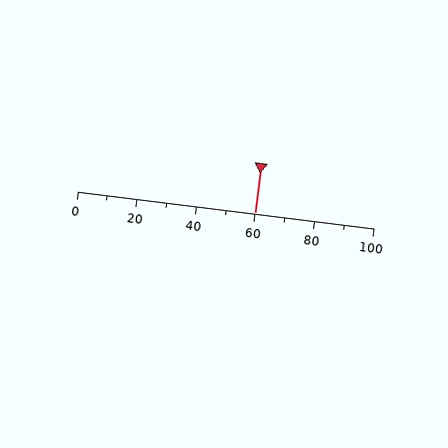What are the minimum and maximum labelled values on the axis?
The axis runs from 0 to 100.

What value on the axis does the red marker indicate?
The marker indicates approximately 60.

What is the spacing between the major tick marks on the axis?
The major ticks are spaced 20 apart.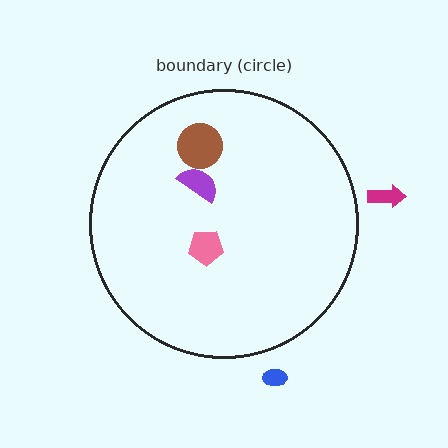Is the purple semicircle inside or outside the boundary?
Inside.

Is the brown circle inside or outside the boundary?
Inside.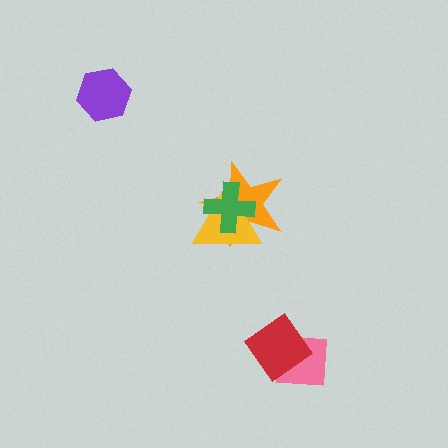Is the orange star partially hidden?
Yes, it is partially covered by another shape.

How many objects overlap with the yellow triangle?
2 objects overlap with the yellow triangle.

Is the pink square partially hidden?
Yes, it is partially covered by another shape.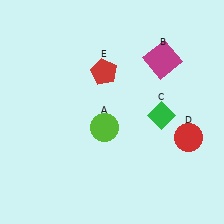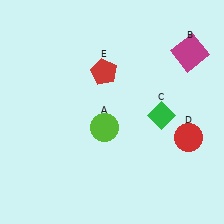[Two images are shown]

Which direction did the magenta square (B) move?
The magenta square (B) moved right.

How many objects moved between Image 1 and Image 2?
1 object moved between the two images.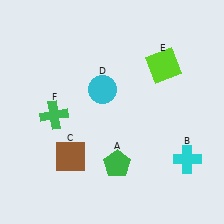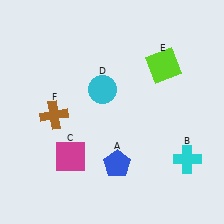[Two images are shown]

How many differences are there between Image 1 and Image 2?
There are 3 differences between the two images.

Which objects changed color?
A changed from green to blue. C changed from brown to magenta. F changed from green to brown.